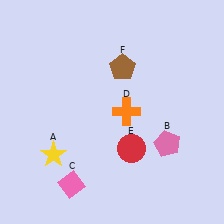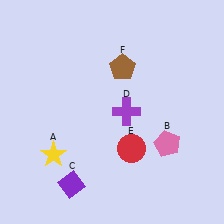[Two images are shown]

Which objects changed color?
C changed from pink to purple. D changed from orange to purple.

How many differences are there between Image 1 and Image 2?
There are 2 differences between the two images.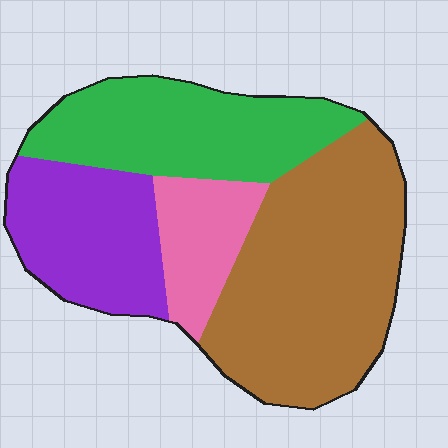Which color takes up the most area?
Brown, at roughly 40%.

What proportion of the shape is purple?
Purple takes up about one fifth (1/5) of the shape.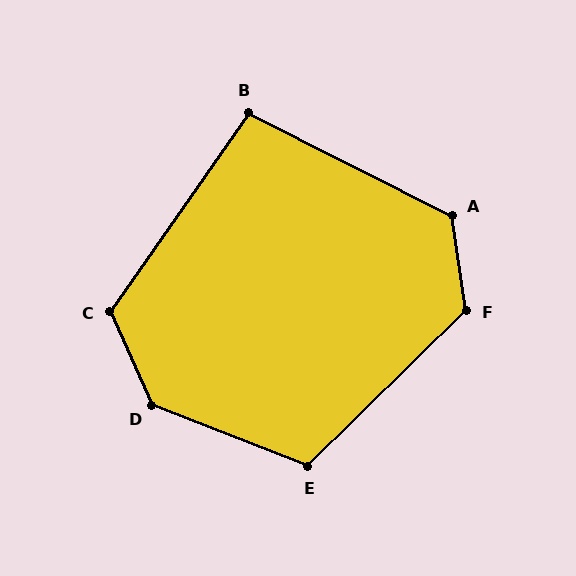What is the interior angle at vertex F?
Approximately 126 degrees (obtuse).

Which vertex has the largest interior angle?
D, at approximately 136 degrees.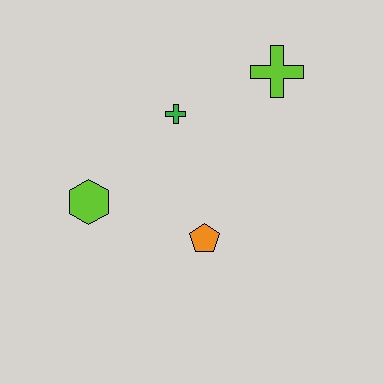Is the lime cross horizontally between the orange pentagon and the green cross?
No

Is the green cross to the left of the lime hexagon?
No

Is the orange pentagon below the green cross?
Yes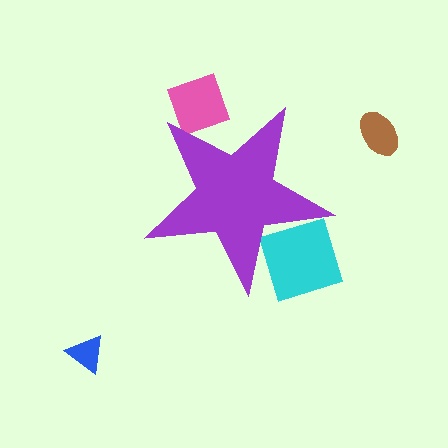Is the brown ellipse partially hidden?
No, the brown ellipse is fully visible.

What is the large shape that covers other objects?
A purple star.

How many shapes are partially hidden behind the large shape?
2 shapes are partially hidden.